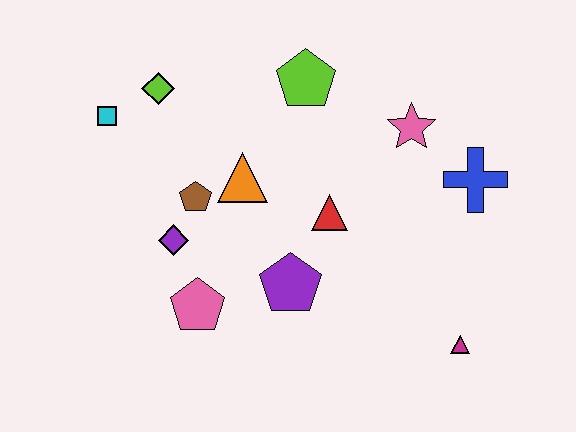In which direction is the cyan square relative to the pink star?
The cyan square is to the left of the pink star.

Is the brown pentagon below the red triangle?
No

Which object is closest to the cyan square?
The lime diamond is closest to the cyan square.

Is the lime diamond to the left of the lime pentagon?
Yes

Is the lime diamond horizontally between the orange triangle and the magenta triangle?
No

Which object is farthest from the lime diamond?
The magenta triangle is farthest from the lime diamond.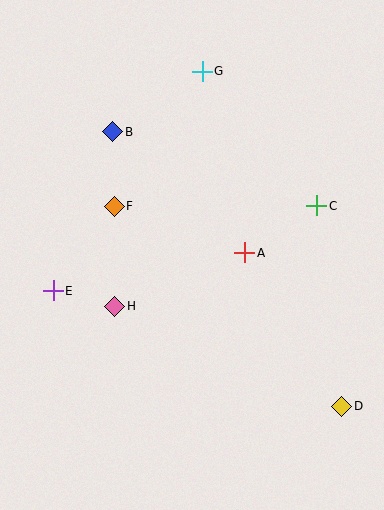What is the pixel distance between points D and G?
The distance between D and G is 363 pixels.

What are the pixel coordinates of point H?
Point H is at (115, 306).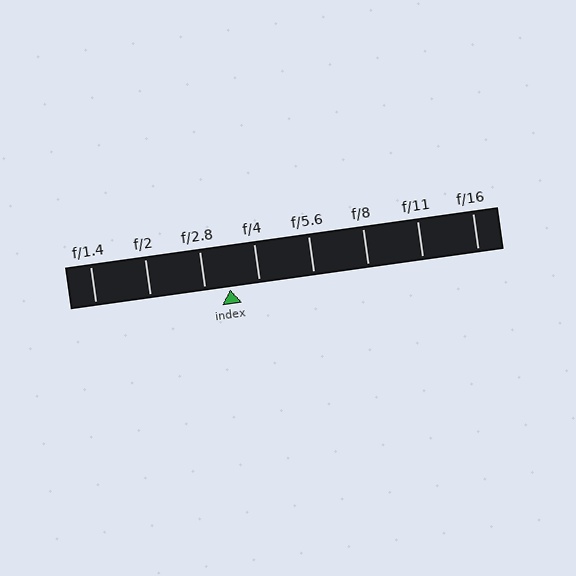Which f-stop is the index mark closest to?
The index mark is closest to f/2.8.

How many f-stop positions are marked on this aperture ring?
There are 8 f-stop positions marked.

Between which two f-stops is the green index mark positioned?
The index mark is between f/2.8 and f/4.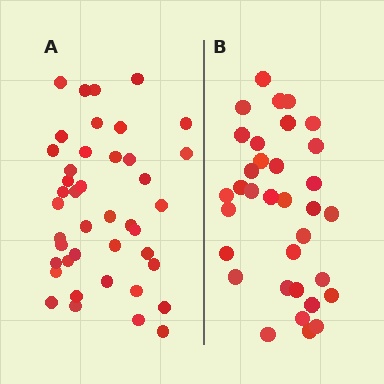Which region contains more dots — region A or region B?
Region A (the left region) has more dots.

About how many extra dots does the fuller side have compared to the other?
Region A has roughly 8 or so more dots than region B.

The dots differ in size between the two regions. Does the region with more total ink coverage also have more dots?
No. Region B has more total ink coverage because its dots are larger, but region A actually contains more individual dots. Total area can be misleading — the number of items is what matters here.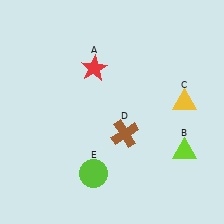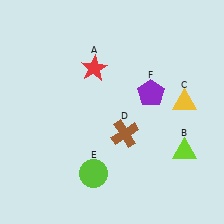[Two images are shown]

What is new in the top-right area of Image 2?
A purple pentagon (F) was added in the top-right area of Image 2.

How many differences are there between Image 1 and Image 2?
There is 1 difference between the two images.